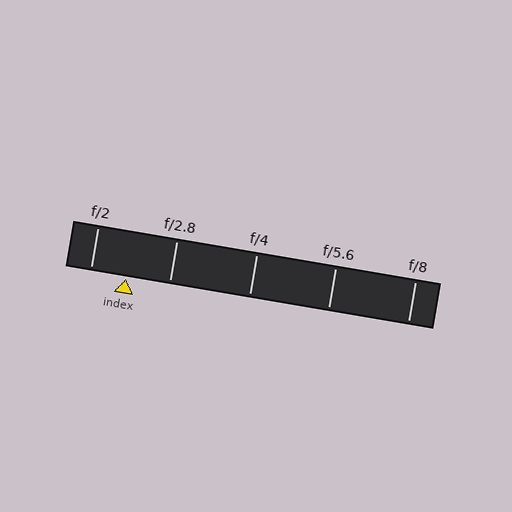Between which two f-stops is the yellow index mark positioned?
The index mark is between f/2 and f/2.8.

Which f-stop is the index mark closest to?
The index mark is closest to f/2.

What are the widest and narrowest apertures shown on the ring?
The widest aperture shown is f/2 and the narrowest is f/8.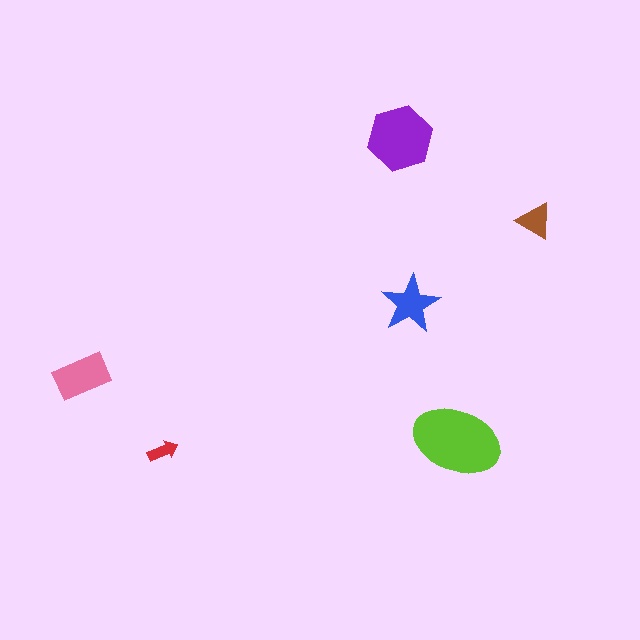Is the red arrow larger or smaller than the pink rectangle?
Smaller.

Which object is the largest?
The lime ellipse.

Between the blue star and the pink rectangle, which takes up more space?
The pink rectangle.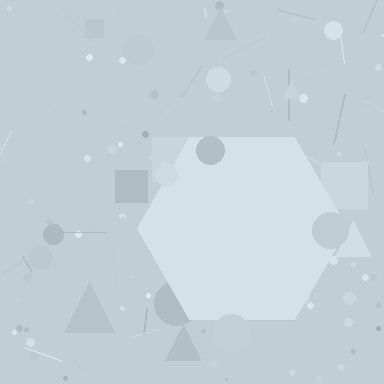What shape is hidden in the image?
A hexagon is hidden in the image.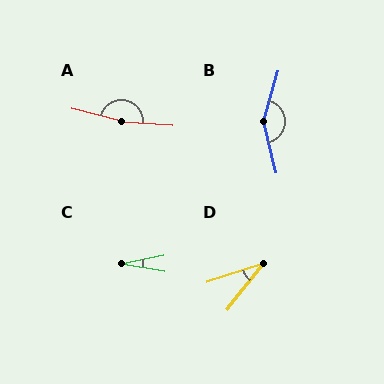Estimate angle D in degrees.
Approximately 34 degrees.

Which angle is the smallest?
C, at approximately 22 degrees.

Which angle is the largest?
A, at approximately 169 degrees.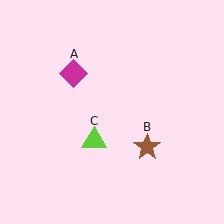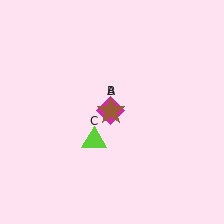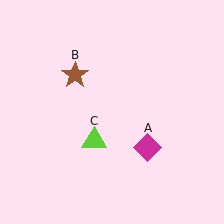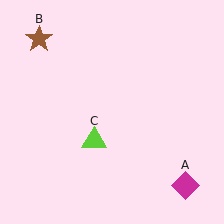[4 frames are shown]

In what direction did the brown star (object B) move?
The brown star (object B) moved up and to the left.